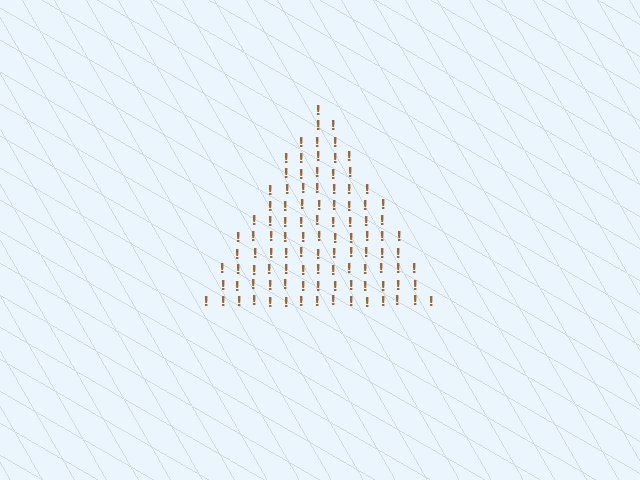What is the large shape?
The large shape is a triangle.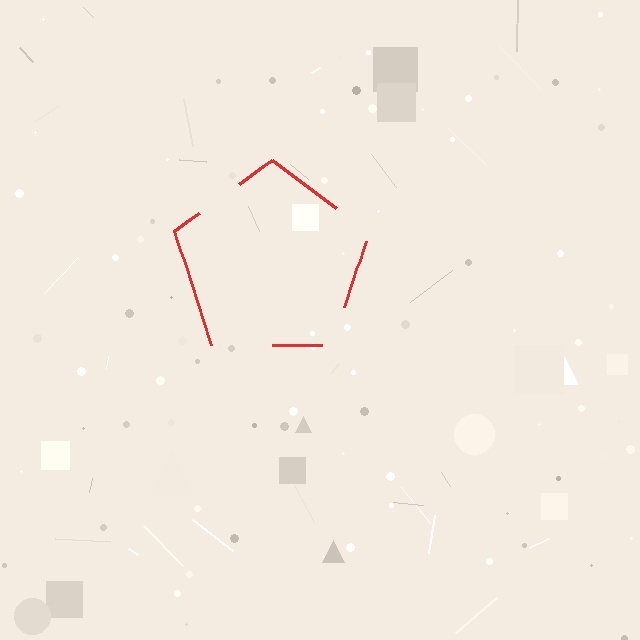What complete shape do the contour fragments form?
The contour fragments form a pentagon.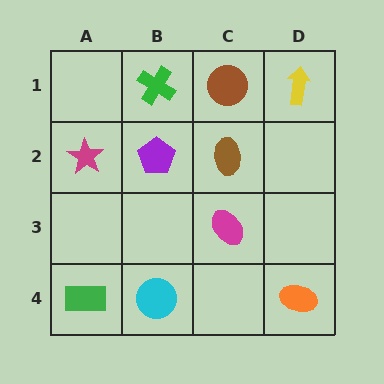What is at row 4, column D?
An orange ellipse.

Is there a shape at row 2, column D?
No, that cell is empty.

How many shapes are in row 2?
3 shapes.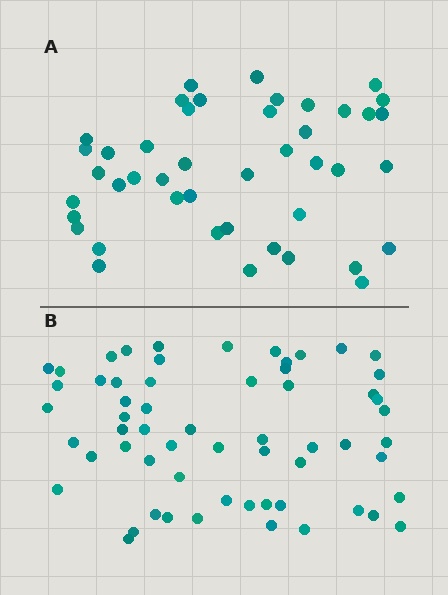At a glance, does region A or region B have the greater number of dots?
Region B (the bottom region) has more dots.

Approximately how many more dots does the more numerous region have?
Region B has approximately 15 more dots than region A.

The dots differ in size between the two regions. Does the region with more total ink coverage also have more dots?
No. Region A has more total ink coverage because its dots are larger, but region B actually contains more individual dots. Total area can be misleading — the number of items is what matters here.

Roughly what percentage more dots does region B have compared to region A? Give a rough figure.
About 35% more.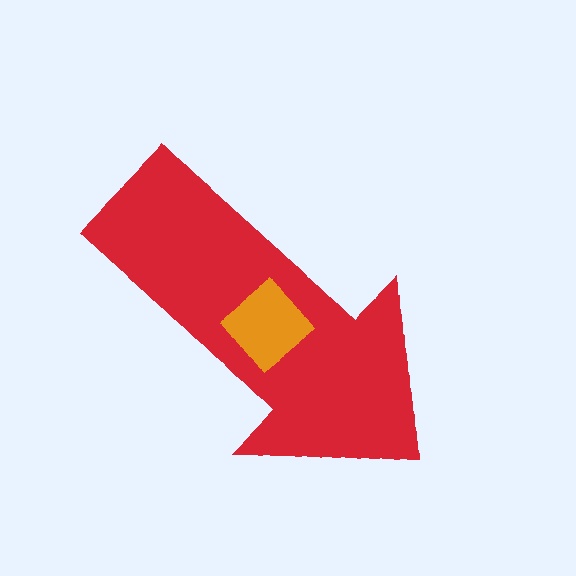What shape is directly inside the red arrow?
The orange diamond.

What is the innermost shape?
The orange diamond.